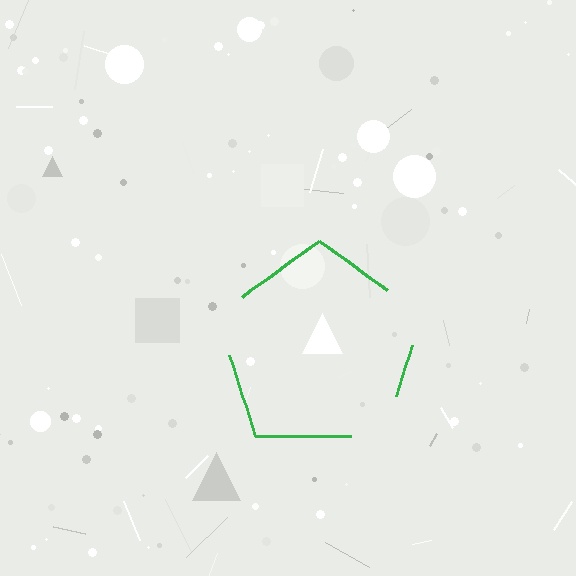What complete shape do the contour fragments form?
The contour fragments form a pentagon.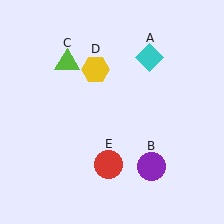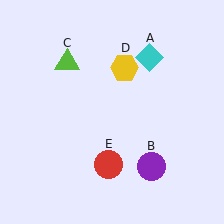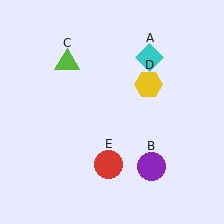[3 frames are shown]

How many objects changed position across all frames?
1 object changed position: yellow hexagon (object D).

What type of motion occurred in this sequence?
The yellow hexagon (object D) rotated clockwise around the center of the scene.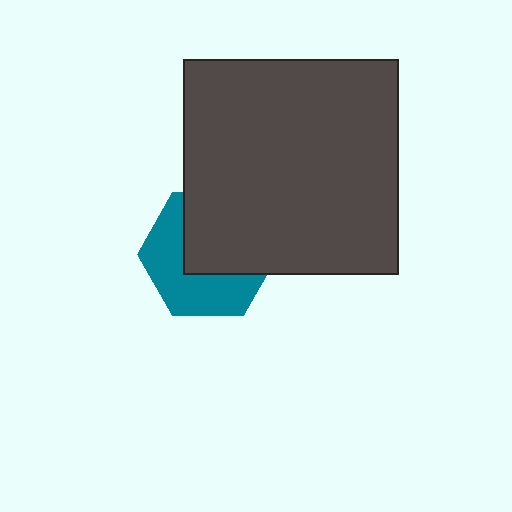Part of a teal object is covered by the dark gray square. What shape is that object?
It is a hexagon.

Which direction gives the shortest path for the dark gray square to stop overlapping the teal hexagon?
Moving toward the upper-right gives the shortest separation.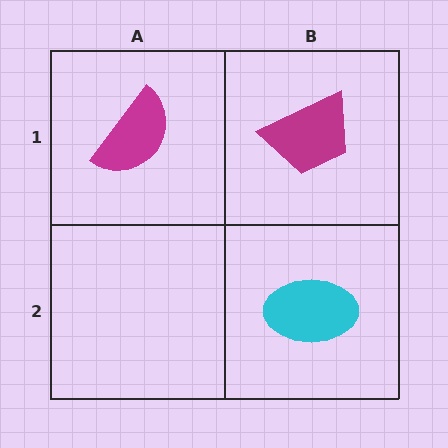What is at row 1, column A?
A magenta semicircle.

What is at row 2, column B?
A cyan ellipse.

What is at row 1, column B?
A magenta trapezoid.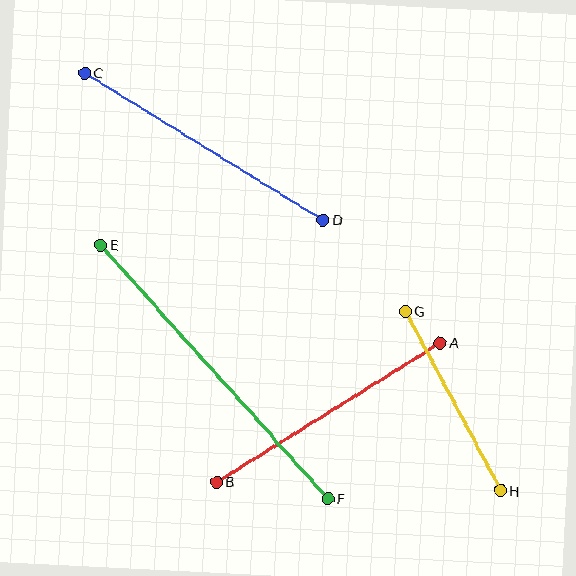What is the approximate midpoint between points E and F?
The midpoint is at approximately (214, 372) pixels.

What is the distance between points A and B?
The distance is approximately 264 pixels.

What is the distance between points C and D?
The distance is approximately 281 pixels.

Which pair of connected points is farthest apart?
Points E and F are farthest apart.